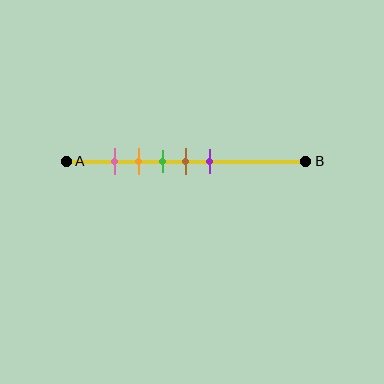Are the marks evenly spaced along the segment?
Yes, the marks are approximately evenly spaced.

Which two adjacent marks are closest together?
The pink and orange marks are the closest adjacent pair.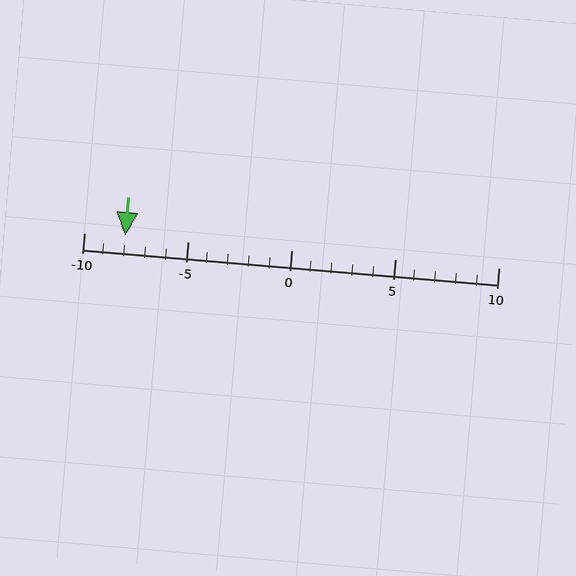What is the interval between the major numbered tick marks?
The major tick marks are spaced 5 units apart.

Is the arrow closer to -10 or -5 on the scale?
The arrow is closer to -10.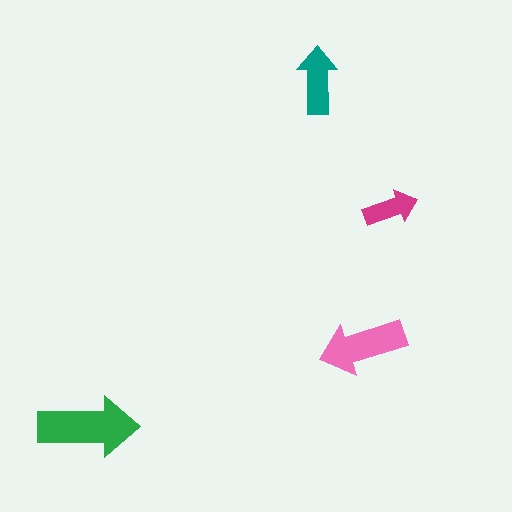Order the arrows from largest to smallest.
the green one, the pink one, the teal one, the magenta one.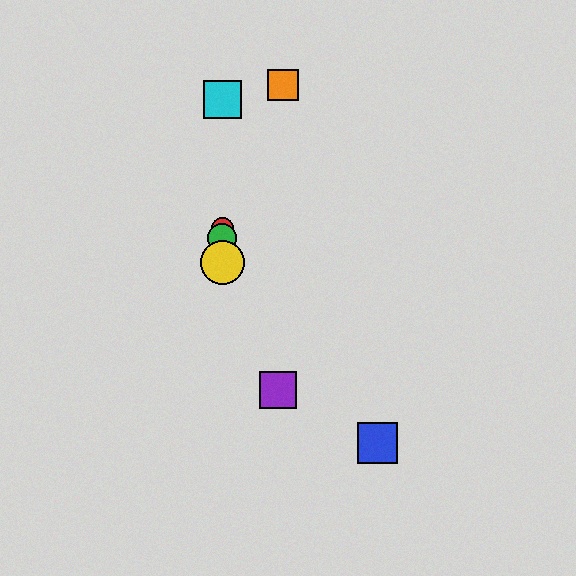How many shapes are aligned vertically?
4 shapes (the red circle, the green circle, the yellow circle, the cyan square) are aligned vertically.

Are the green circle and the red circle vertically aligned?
Yes, both are at x≈222.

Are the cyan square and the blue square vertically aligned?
No, the cyan square is at x≈222 and the blue square is at x≈378.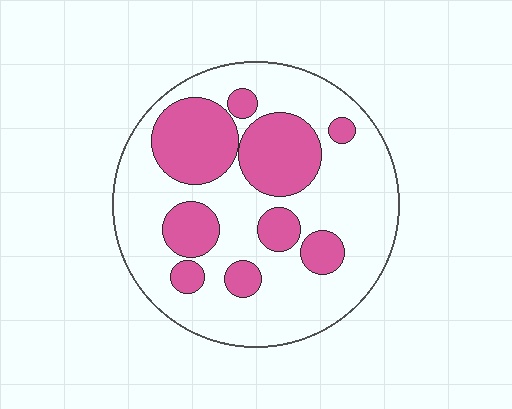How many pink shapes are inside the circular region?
9.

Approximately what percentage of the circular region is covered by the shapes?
Approximately 30%.